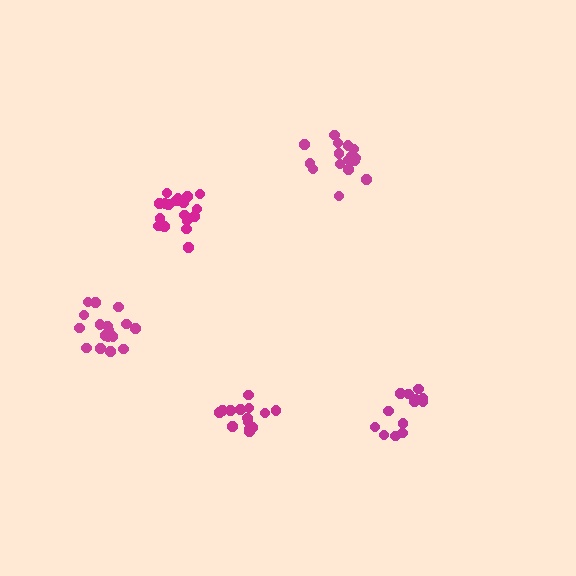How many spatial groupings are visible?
There are 5 spatial groupings.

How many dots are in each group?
Group 1: 14 dots, Group 2: 13 dots, Group 3: 18 dots, Group 4: 17 dots, Group 5: 16 dots (78 total).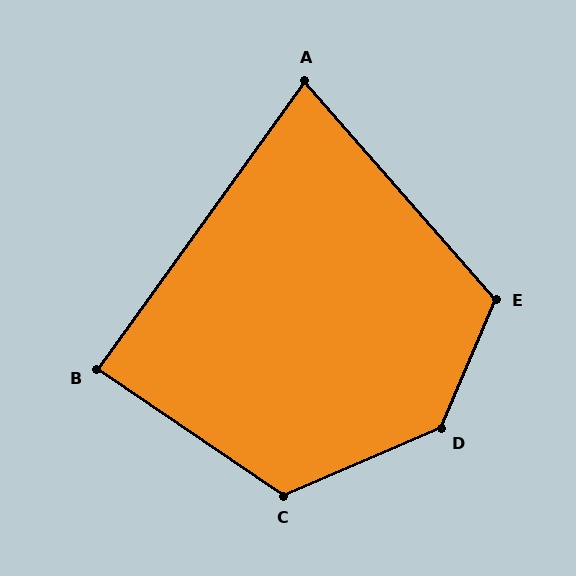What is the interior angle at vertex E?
Approximately 116 degrees (obtuse).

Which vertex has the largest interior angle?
D, at approximately 136 degrees.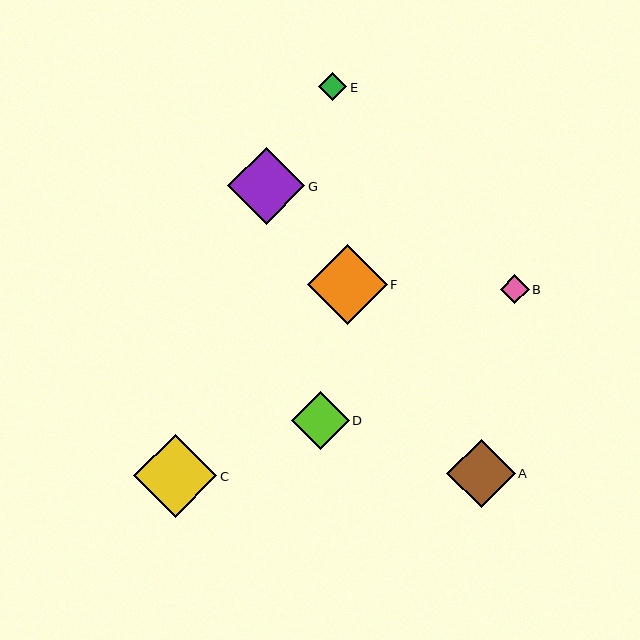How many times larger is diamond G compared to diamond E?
Diamond G is approximately 2.8 times the size of diamond E.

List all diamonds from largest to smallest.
From largest to smallest: C, F, G, A, D, B, E.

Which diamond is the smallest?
Diamond E is the smallest with a size of approximately 28 pixels.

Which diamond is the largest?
Diamond C is the largest with a size of approximately 83 pixels.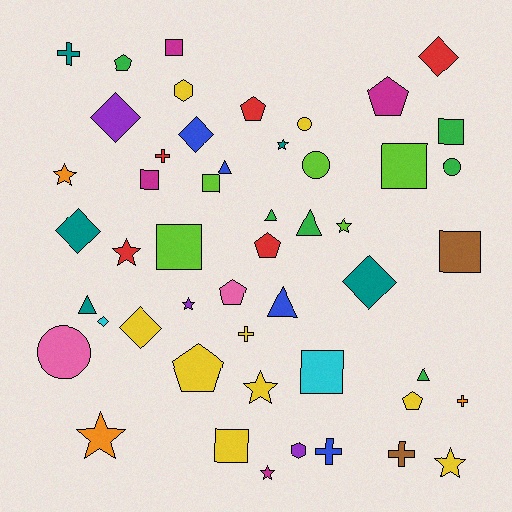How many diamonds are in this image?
There are 7 diamonds.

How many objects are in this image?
There are 50 objects.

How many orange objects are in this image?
There are 3 orange objects.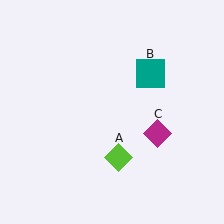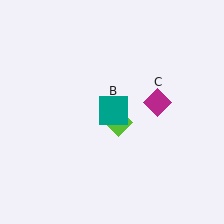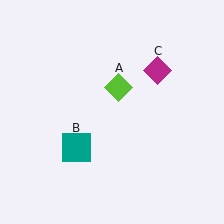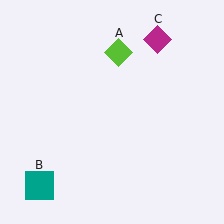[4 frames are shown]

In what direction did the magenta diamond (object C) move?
The magenta diamond (object C) moved up.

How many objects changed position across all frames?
3 objects changed position: lime diamond (object A), teal square (object B), magenta diamond (object C).